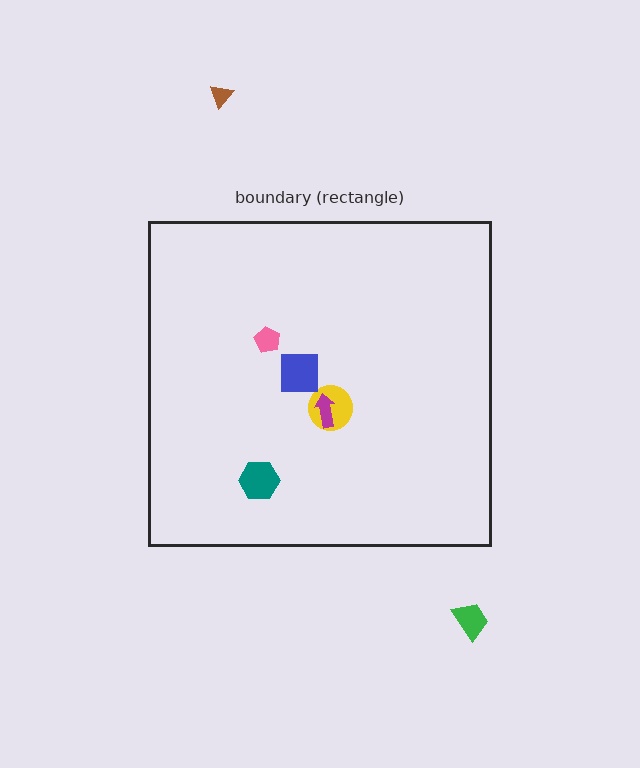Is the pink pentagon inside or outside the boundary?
Inside.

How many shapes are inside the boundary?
5 inside, 2 outside.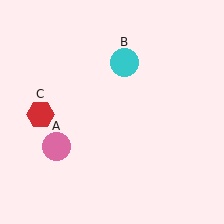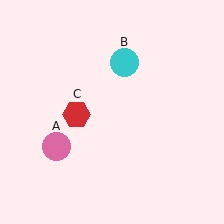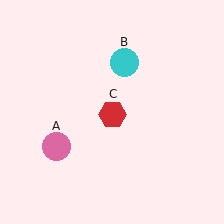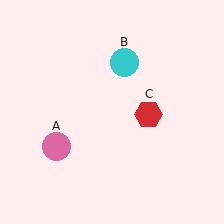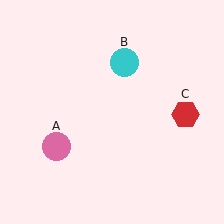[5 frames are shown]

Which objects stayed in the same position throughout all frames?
Pink circle (object A) and cyan circle (object B) remained stationary.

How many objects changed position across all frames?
1 object changed position: red hexagon (object C).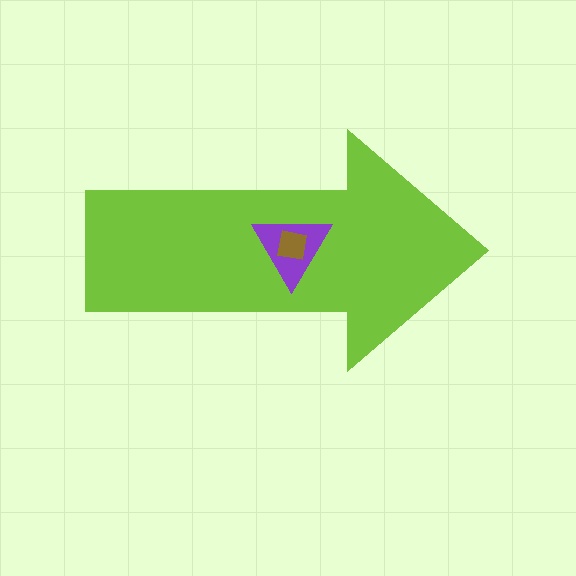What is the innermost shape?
The brown square.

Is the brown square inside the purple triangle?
Yes.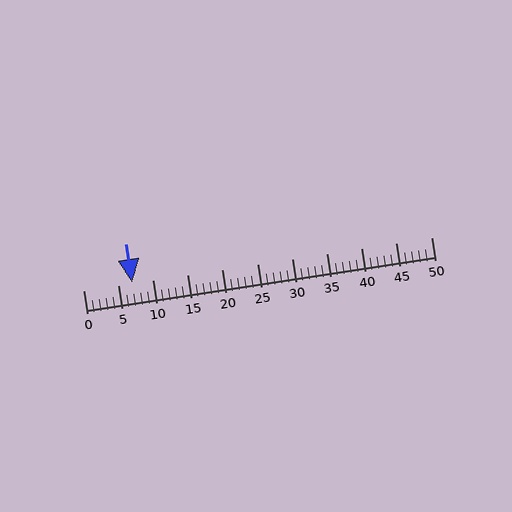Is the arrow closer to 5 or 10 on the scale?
The arrow is closer to 5.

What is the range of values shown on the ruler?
The ruler shows values from 0 to 50.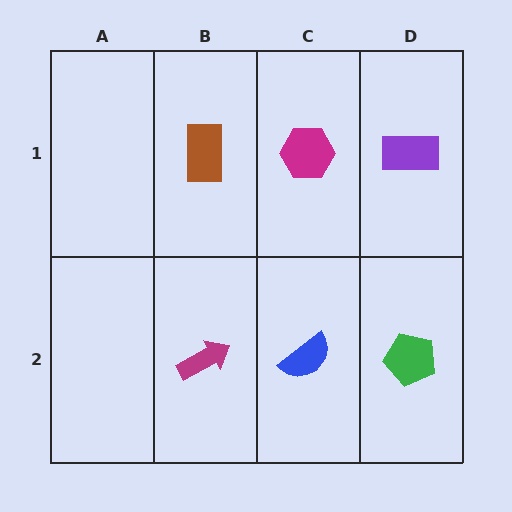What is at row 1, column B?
A brown rectangle.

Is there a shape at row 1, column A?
No, that cell is empty.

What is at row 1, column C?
A magenta hexagon.